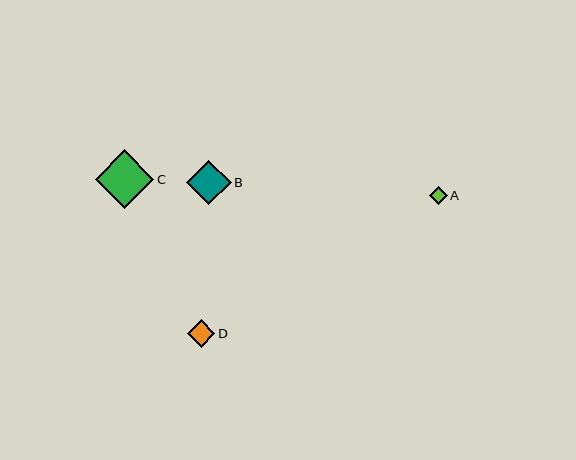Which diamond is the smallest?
Diamond A is the smallest with a size of approximately 18 pixels.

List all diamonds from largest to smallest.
From largest to smallest: C, B, D, A.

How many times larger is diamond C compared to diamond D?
Diamond C is approximately 2.1 times the size of diamond D.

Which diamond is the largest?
Diamond C is the largest with a size of approximately 59 pixels.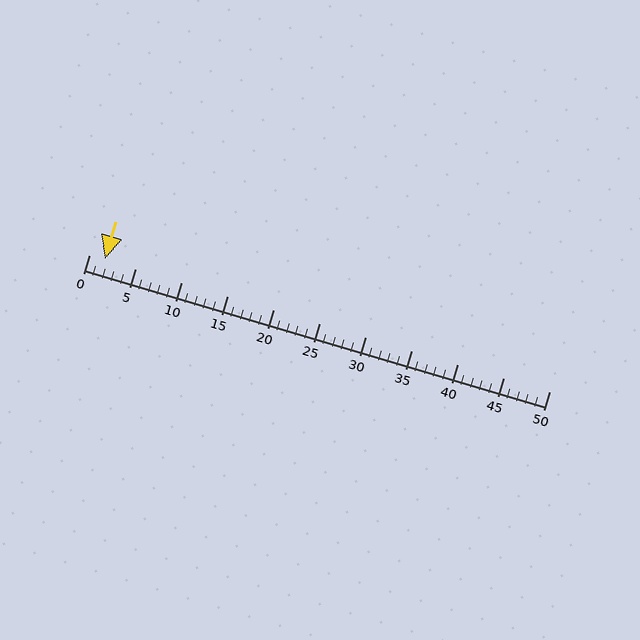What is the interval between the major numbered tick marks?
The major tick marks are spaced 5 units apart.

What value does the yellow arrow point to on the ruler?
The yellow arrow points to approximately 2.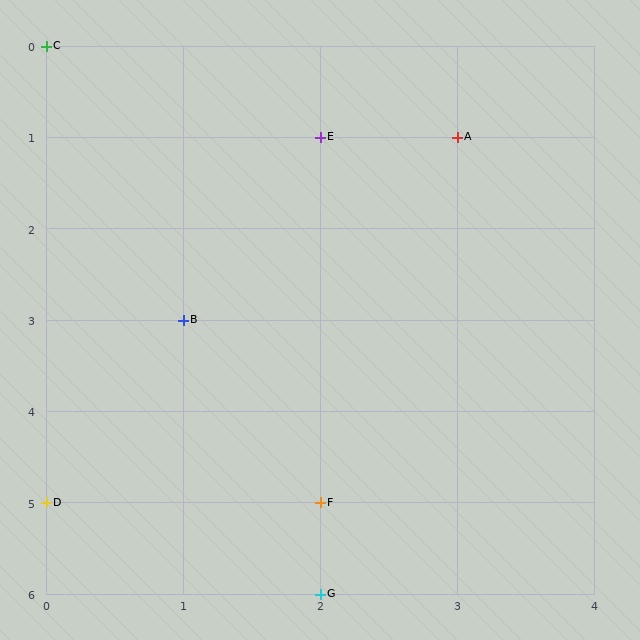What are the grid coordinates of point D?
Point D is at grid coordinates (0, 5).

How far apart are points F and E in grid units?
Points F and E are 4 rows apart.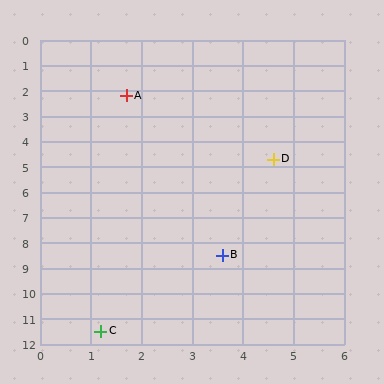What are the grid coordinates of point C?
Point C is at approximately (1.2, 11.5).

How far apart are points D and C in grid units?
Points D and C are about 7.6 grid units apart.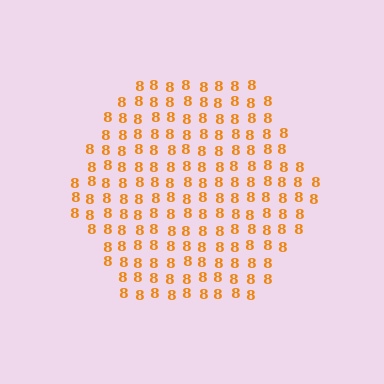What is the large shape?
The large shape is a hexagon.